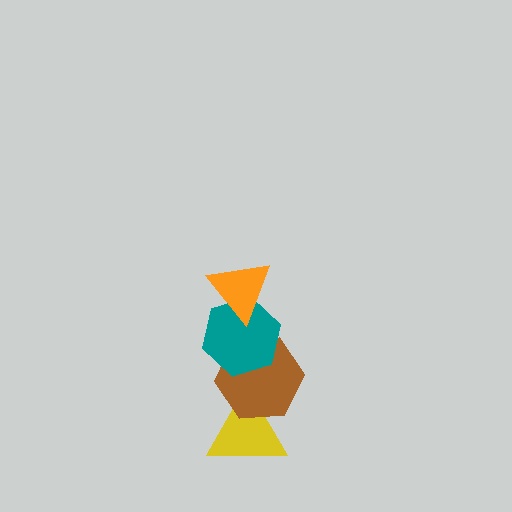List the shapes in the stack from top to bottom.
From top to bottom: the orange triangle, the teal hexagon, the brown hexagon, the yellow triangle.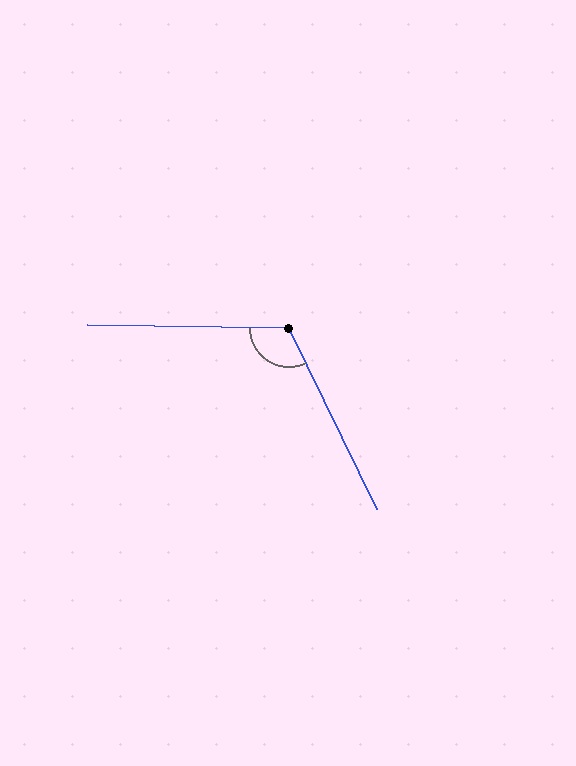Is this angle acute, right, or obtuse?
It is obtuse.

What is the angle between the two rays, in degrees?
Approximately 116 degrees.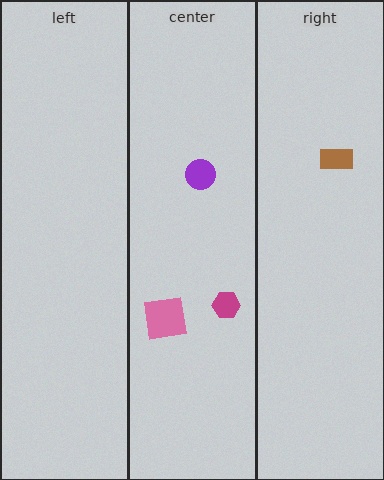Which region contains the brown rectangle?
The right region.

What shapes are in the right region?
The brown rectangle.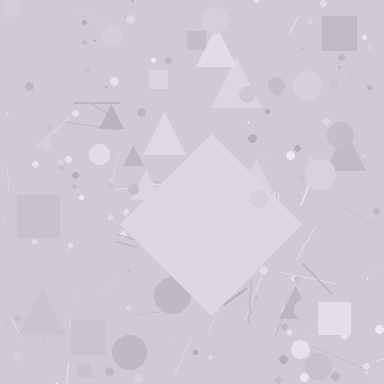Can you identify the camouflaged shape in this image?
The camouflaged shape is a diamond.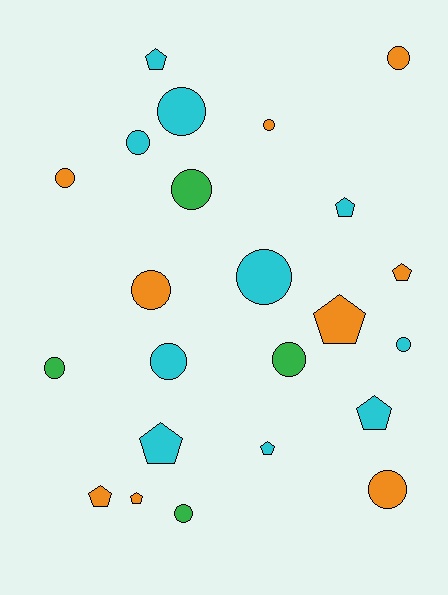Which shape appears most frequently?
Circle, with 14 objects.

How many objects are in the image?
There are 23 objects.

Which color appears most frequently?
Cyan, with 10 objects.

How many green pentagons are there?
There are no green pentagons.